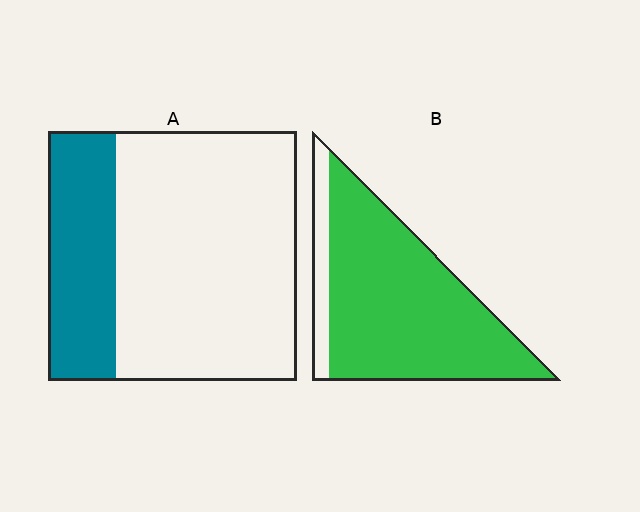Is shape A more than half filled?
No.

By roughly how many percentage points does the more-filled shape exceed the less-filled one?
By roughly 60 percentage points (B over A).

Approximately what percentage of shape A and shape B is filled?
A is approximately 25% and B is approximately 85%.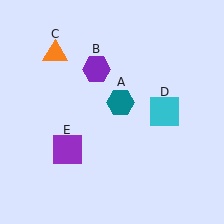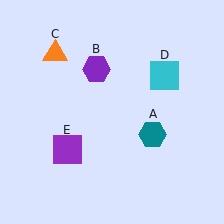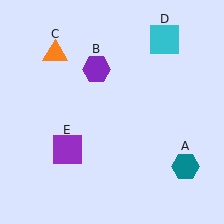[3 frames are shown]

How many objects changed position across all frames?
2 objects changed position: teal hexagon (object A), cyan square (object D).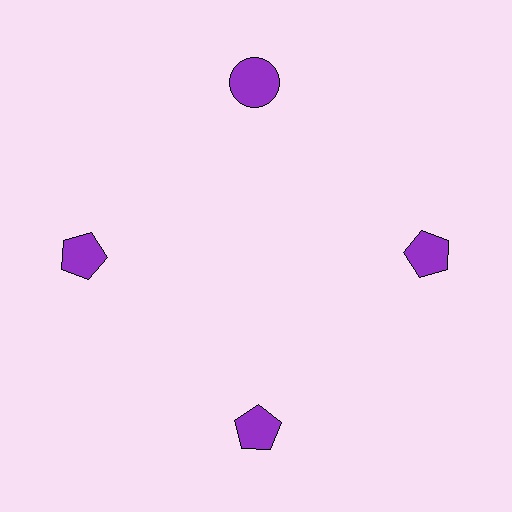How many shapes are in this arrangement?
There are 4 shapes arranged in a ring pattern.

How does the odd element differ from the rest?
It has a different shape: circle instead of pentagon.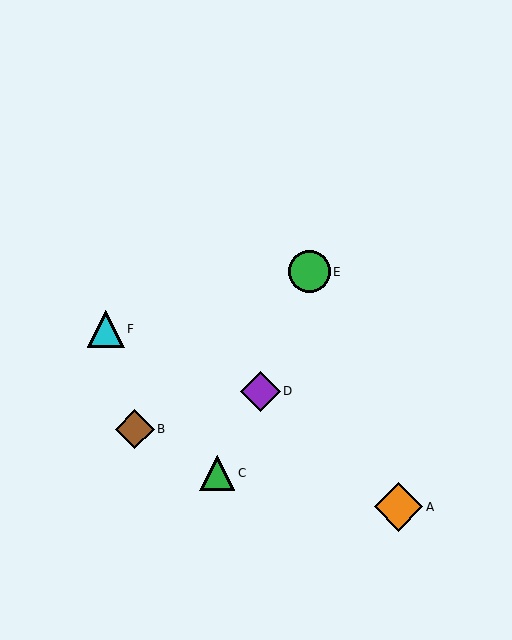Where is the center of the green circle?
The center of the green circle is at (309, 272).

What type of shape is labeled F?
Shape F is a cyan triangle.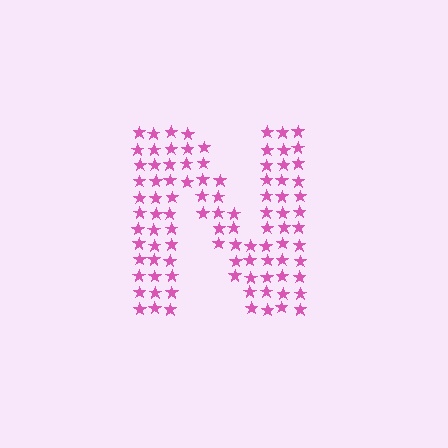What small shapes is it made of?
It is made of small stars.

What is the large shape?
The large shape is the letter N.